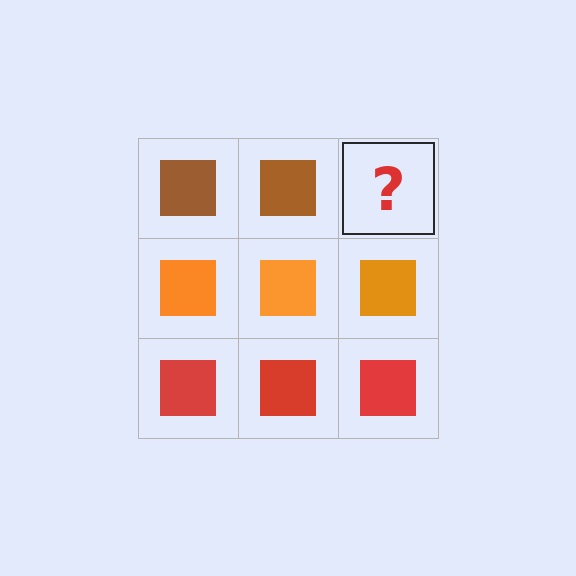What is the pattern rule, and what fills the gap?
The rule is that each row has a consistent color. The gap should be filled with a brown square.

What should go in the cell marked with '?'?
The missing cell should contain a brown square.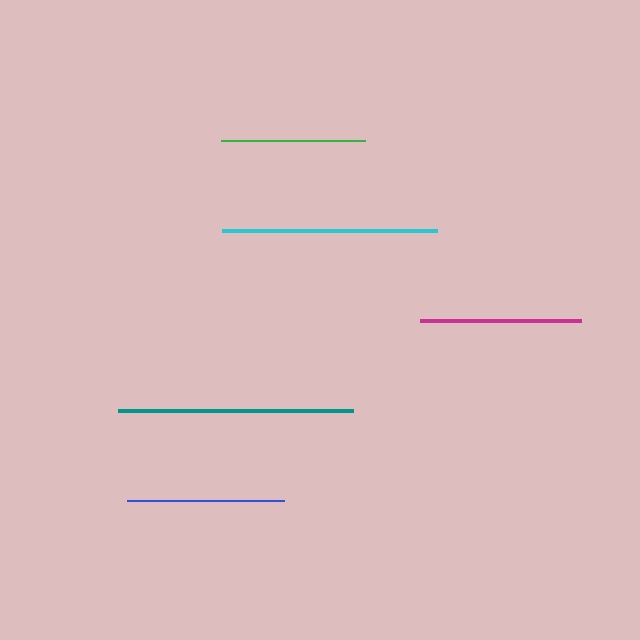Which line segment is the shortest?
The green line is the shortest at approximately 143 pixels.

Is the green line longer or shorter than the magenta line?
The magenta line is longer than the green line.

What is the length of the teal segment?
The teal segment is approximately 235 pixels long.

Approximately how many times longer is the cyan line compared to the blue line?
The cyan line is approximately 1.4 times the length of the blue line.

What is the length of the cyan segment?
The cyan segment is approximately 215 pixels long.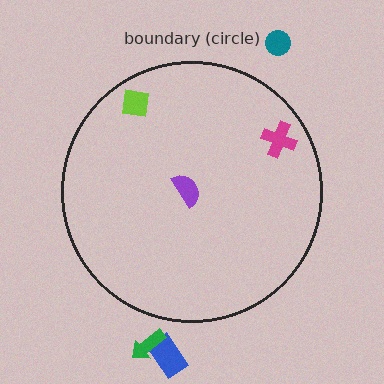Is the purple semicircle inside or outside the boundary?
Inside.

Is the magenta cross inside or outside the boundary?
Inside.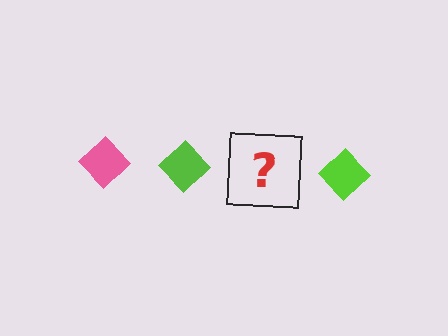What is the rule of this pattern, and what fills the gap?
The rule is that the pattern cycles through pink, lime diamonds. The gap should be filled with a pink diamond.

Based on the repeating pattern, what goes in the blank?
The blank should be a pink diamond.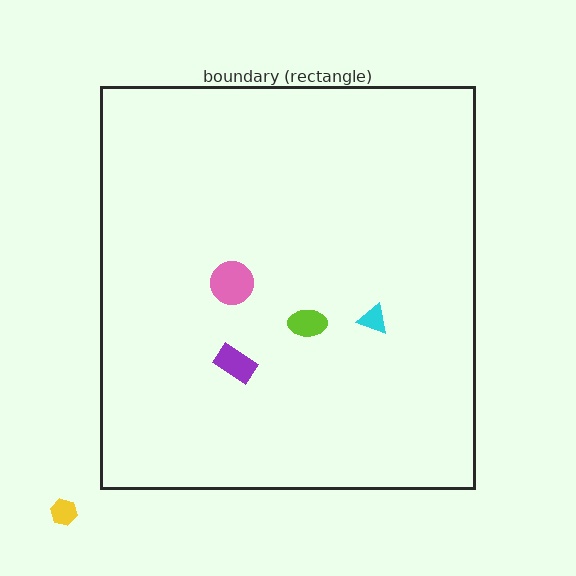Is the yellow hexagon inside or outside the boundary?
Outside.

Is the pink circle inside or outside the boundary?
Inside.